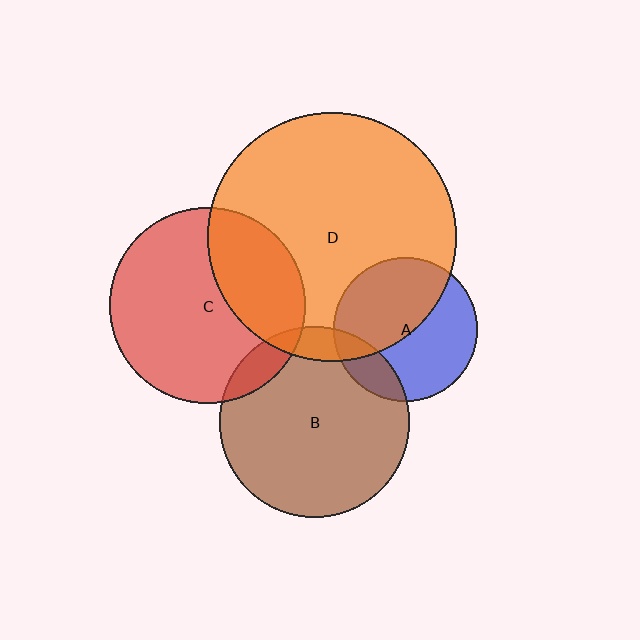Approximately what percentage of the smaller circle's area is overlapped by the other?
Approximately 30%.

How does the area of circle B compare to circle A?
Approximately 1.7 times.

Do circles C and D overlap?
Yes.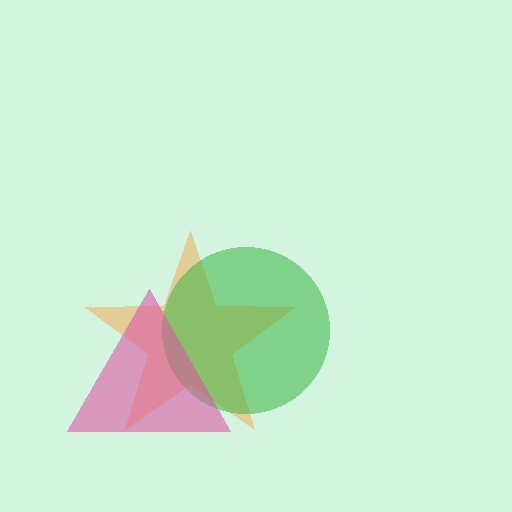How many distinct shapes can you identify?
There are 3 distinct shapes: an orange star, a green circle, a pink triangle.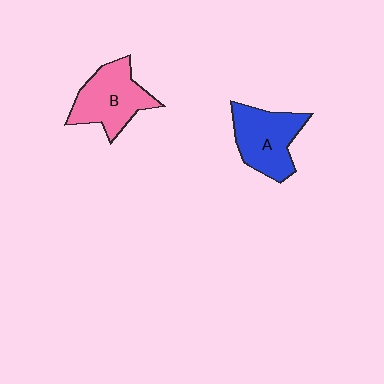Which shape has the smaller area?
Shape A (blue).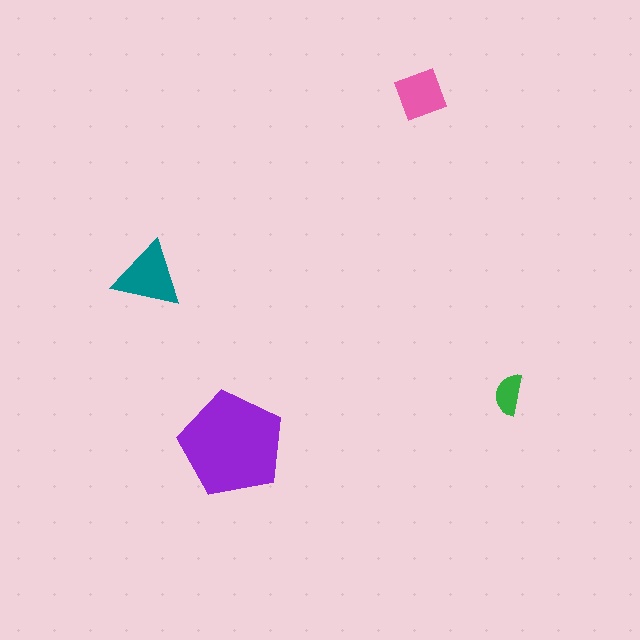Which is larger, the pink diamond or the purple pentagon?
The purple pentagon.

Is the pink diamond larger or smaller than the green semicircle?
Larger.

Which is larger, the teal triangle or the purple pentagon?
The purple pentagon.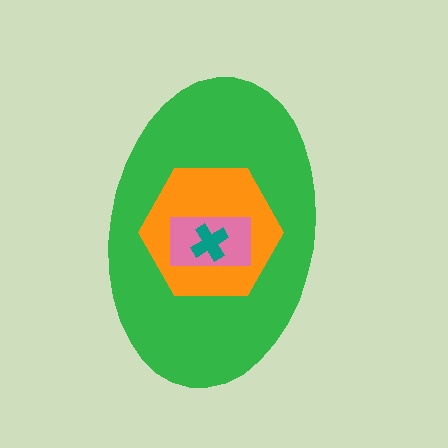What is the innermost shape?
The teal cross.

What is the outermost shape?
The green ellipse.